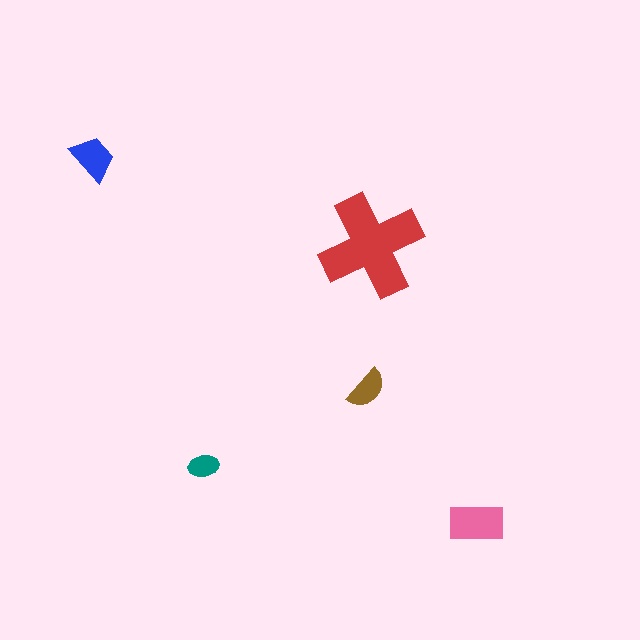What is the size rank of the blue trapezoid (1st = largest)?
3rd.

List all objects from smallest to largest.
The teal ellipse, the brown semicircle, the blue trapezoid, the pink rectangle, the red cross.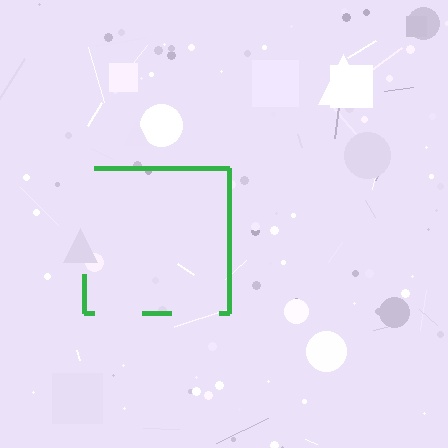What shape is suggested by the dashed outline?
The dashed outline suggests a square.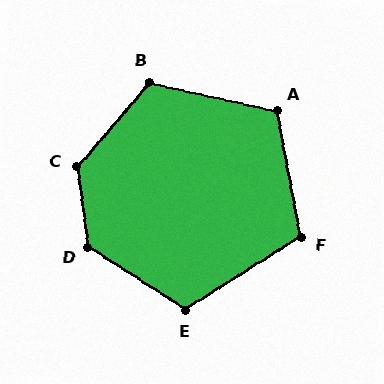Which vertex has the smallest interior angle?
F, at approximately 112 degrees.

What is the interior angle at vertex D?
Approximately 130 degrees (obtuse).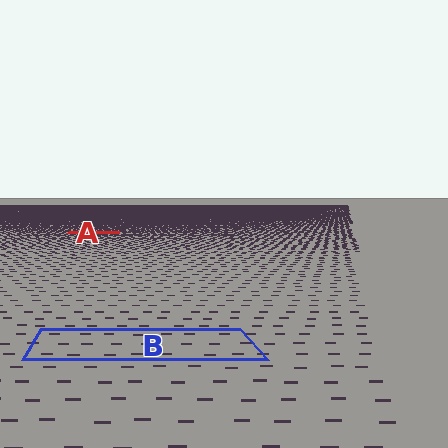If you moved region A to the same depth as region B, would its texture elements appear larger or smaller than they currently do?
They would appear larger. At a closer depth, the same texture elements are projected at a bigger on-screen size.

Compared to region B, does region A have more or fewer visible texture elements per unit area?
Region A has more texture elements per unit area — they are packed more densely because it is farther away.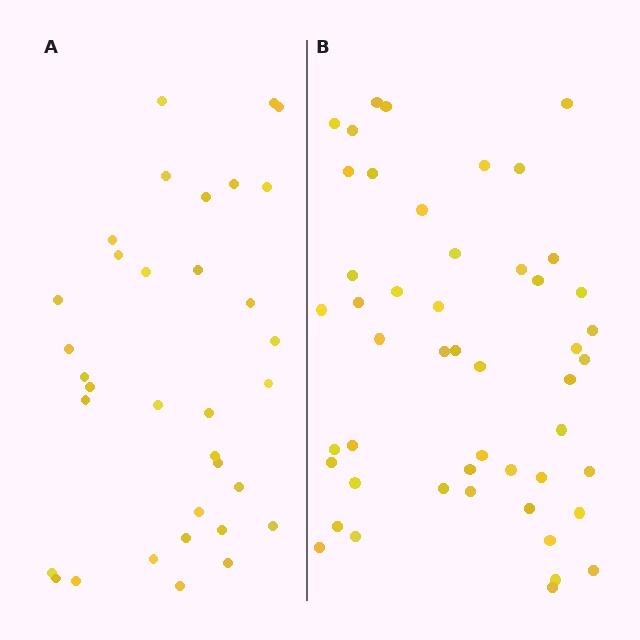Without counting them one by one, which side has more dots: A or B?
Region B (the right region) has more dots.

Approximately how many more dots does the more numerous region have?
Region B has approximately 15 more dots than region A.